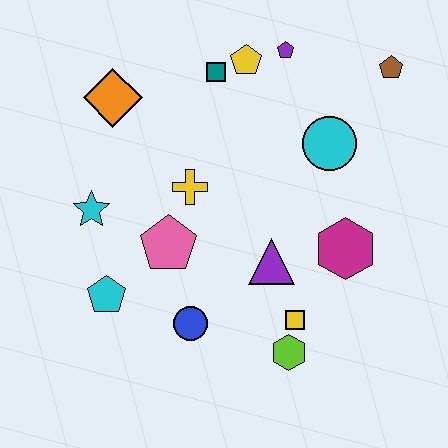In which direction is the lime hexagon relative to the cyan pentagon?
The lime hexagon is to the right of the cyan pentagon.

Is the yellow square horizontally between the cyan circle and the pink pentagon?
Yes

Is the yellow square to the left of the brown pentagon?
Yes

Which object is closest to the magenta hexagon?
The purple triangle is closest to the magenta hexagon.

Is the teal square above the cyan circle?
Yes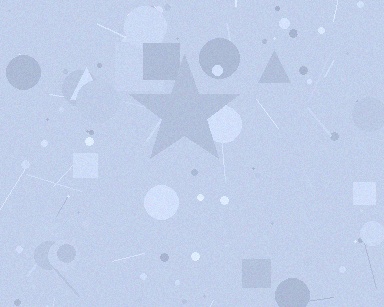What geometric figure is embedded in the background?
A star is embedded in the background.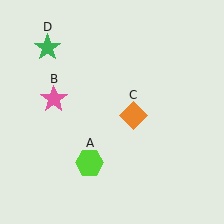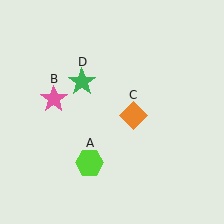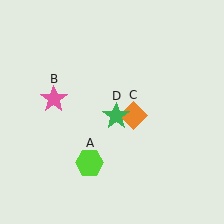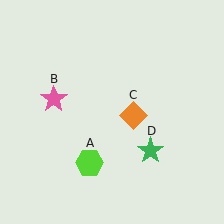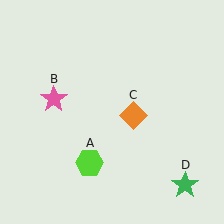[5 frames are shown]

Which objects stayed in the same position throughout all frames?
Lime hexagon (object A) and pink star (object B) and orange diamond (object C) remained stationary.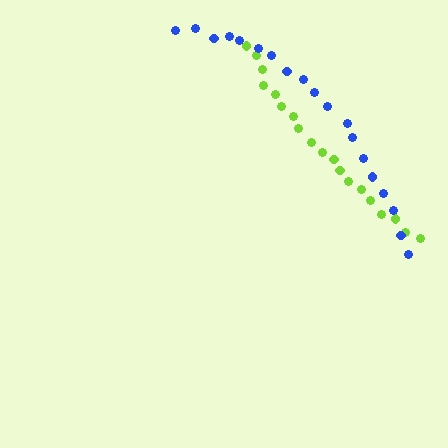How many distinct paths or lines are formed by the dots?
There are 2 distinct paths.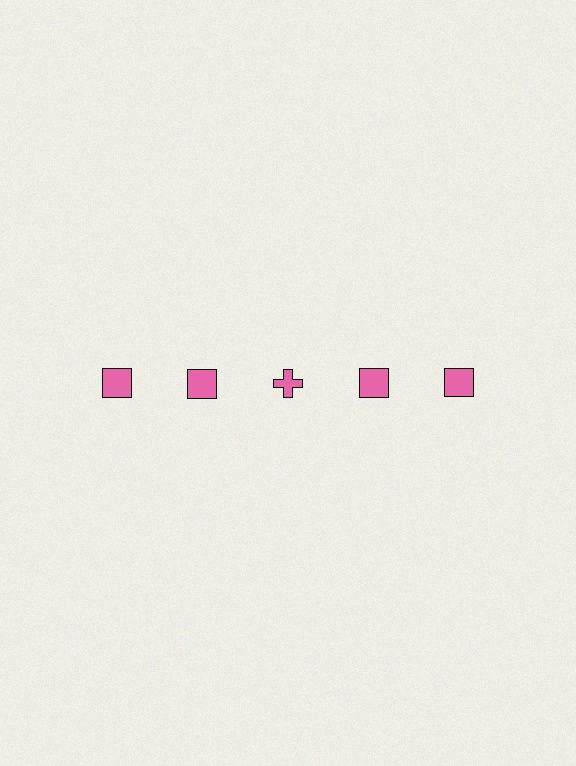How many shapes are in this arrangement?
There are 5 shapes arranged in a grid pattern.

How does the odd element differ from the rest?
It has a different shape: cross instead of square.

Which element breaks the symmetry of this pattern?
The pink cross in the top row, center column breaks the symmetry. All other shapes are pink squares.